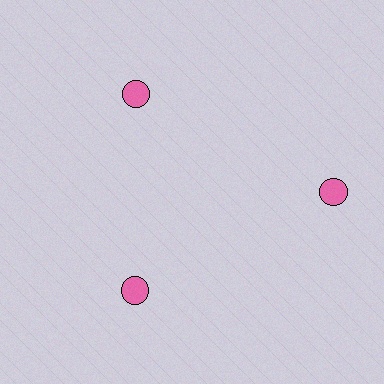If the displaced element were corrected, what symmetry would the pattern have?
It would have 3-fold rotational symmetry — the pattern would map onto itself every 120 degrees.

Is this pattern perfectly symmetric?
No. The 3 pink circles are arranged in a ring, but one element near the 3 o'clock position is pushed outward from the center, breaking the 3-fold rotational symmetry.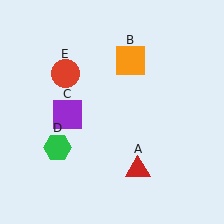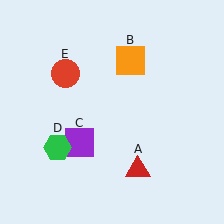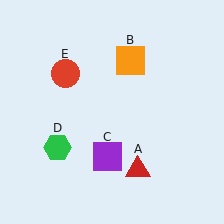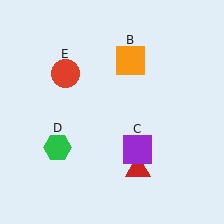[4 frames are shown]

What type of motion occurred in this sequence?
The purple square (object C) rotated counterclockwise around the center of the scene.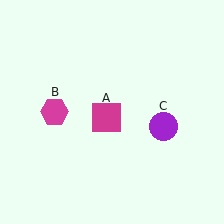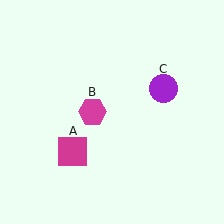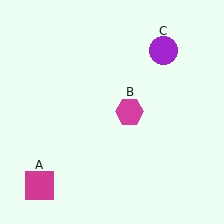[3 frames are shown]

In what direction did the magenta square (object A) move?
The magenta square (object A) moved down and to the left.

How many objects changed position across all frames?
3 objects changed position: magenta square (object A), magenta hexagon (object B), purple circle (object C).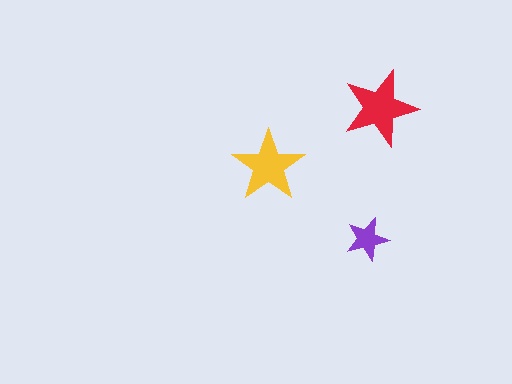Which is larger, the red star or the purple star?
The red one.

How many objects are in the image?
There are 3 objects in the image.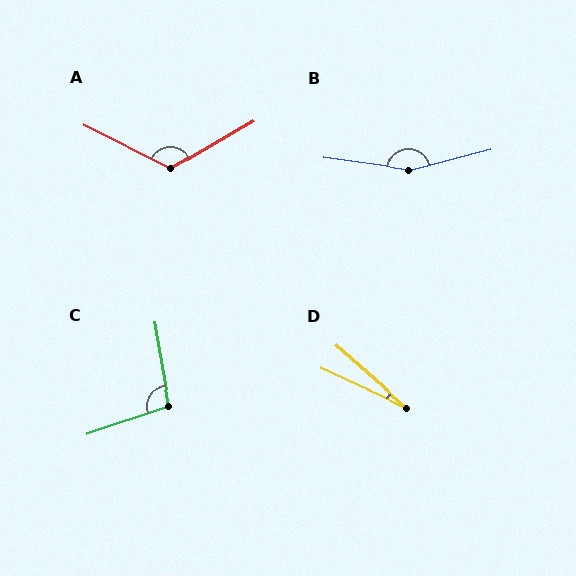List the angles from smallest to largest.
D (16°), C (100°), A (123°), B (158°).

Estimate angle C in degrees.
Approximately 100 degrees.